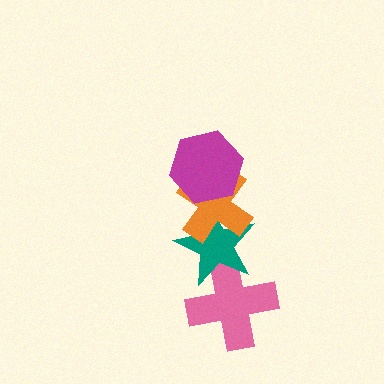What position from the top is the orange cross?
The orange cross is 2nd from the top.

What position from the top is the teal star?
The teal star is 3rd from the top.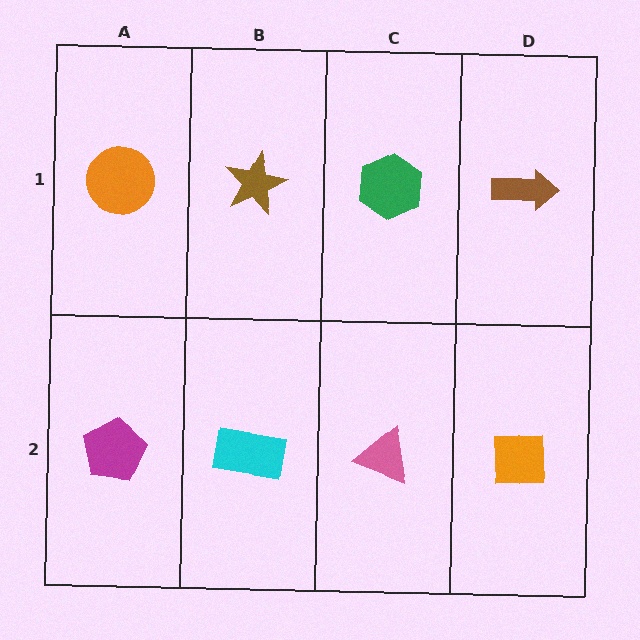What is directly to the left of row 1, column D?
A green hexagon.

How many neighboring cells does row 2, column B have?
3.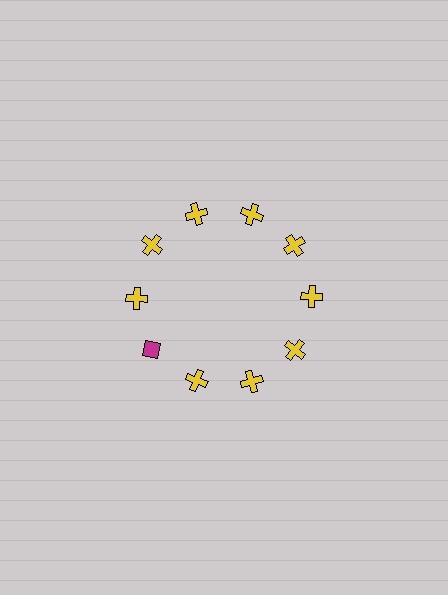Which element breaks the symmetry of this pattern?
The magenta diamond at roughly the 8 o'clock position breaks the symmetry. All other shapes are yellow crosses.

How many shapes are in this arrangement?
There are 10 shapes arranged in a ring pattern.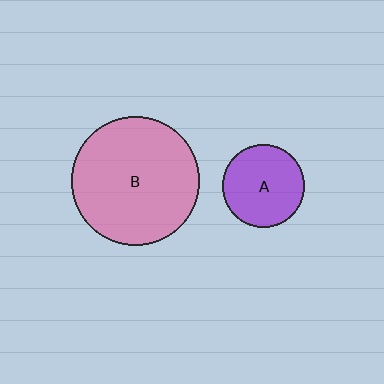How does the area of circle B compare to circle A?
Approximately 2.4 times.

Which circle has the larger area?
Circle B (pink).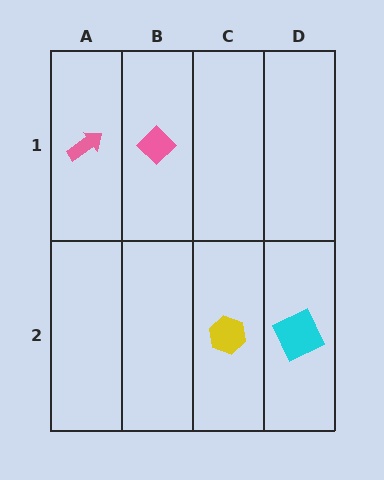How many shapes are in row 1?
2 shapes.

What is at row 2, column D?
A cyan square.